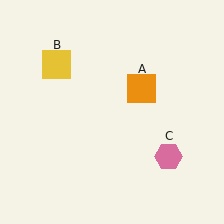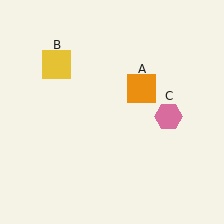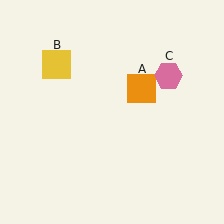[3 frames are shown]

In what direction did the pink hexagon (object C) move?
The pink hexagon (object C) moved up.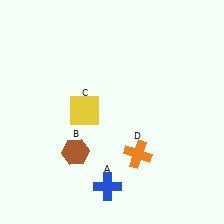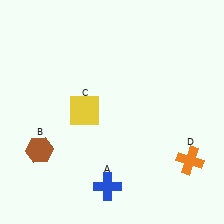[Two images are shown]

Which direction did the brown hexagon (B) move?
The brown hexagon (B) moved left.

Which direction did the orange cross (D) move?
The orange cross (D) moved right.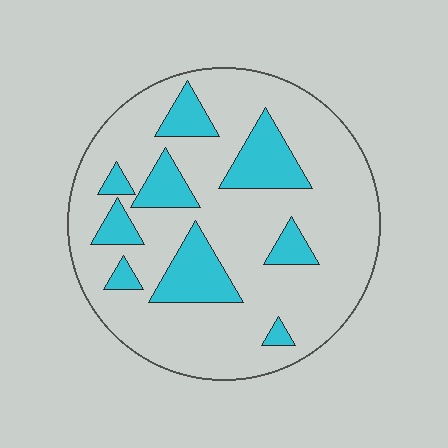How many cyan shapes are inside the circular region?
9.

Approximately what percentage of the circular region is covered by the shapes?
Approximately 20%.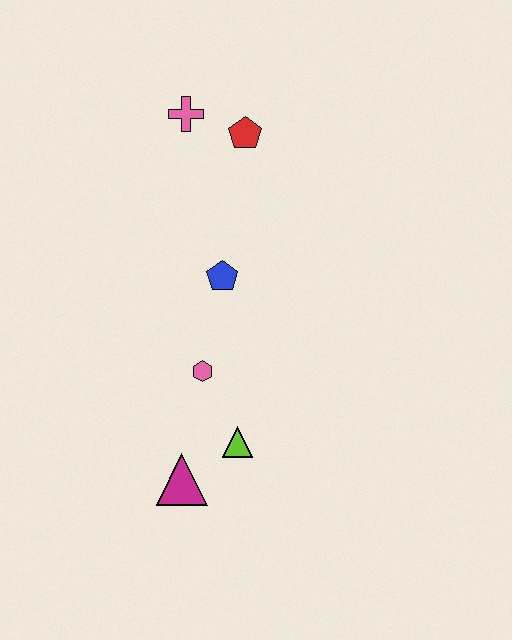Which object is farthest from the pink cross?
The magenta triangle is farthest from the pink cross.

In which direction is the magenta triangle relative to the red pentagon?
The magenta triangle is below the red pentagon.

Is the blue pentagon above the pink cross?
No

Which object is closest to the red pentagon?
The pink cross is closest to the red pentagon.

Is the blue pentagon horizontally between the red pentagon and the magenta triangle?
Yes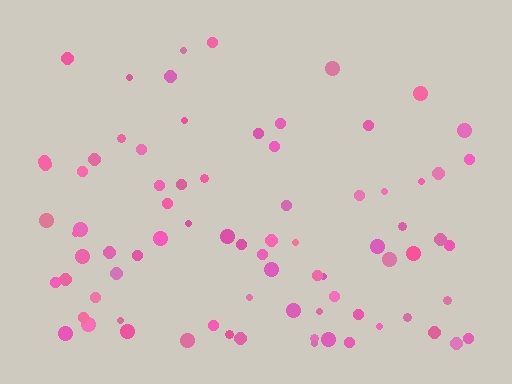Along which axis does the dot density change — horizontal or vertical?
Vertical.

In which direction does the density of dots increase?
From top to bottom, with the bottom side densest.